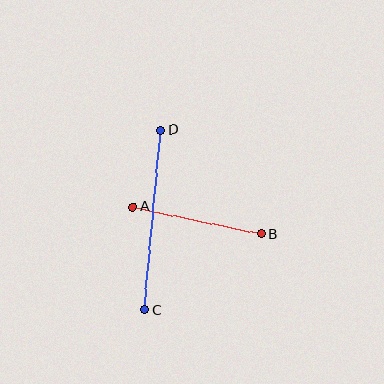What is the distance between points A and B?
The distance is approximately 131 pixels.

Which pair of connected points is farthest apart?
Points C and D are farthest apart.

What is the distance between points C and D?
The distance is approximately 181 pixels.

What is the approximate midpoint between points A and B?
The midpoint is at approximately (197, 220) pixels.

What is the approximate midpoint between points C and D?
The midpoint is at approximately (153, 220) pixels.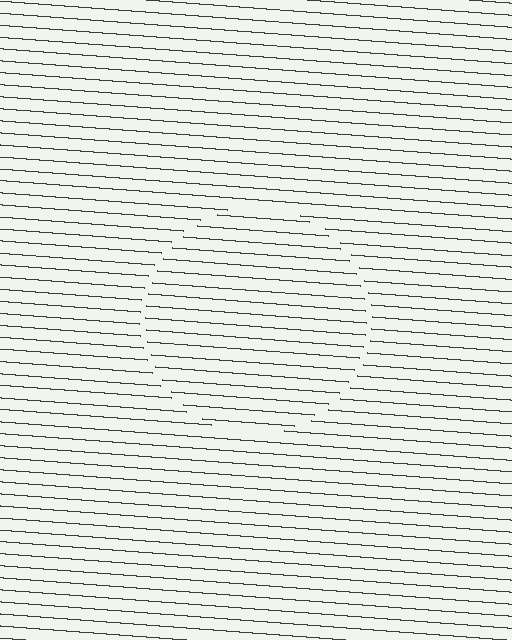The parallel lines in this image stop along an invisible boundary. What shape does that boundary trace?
An illusory circle. The interior of the shape contains the same grating, shifted by half a period — the contour is defined by the phase discontinuity where line-ends from the inner and outer gratings abut.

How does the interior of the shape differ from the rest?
The interior of the shape contains the same grating, shifted by half a period — the contour is defined by the phase discontinuity where line-ends from the inner and outer gratings abut.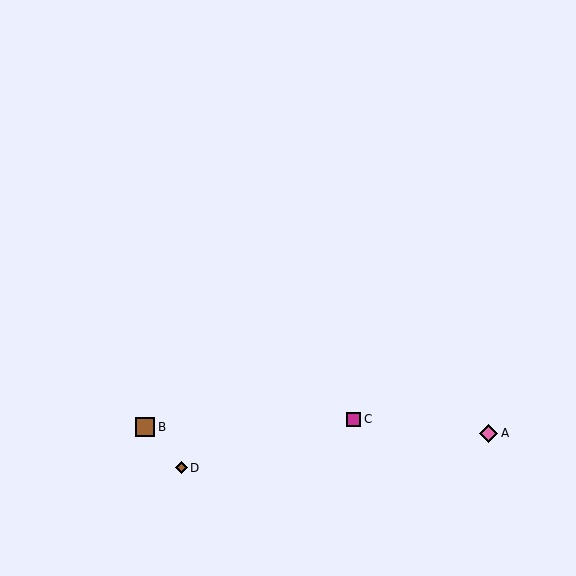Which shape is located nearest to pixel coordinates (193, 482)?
The brown diamond (labeled D) at (181, 468) is nearest to that location.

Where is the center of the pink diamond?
The center of the pink diamond is at (489, 433).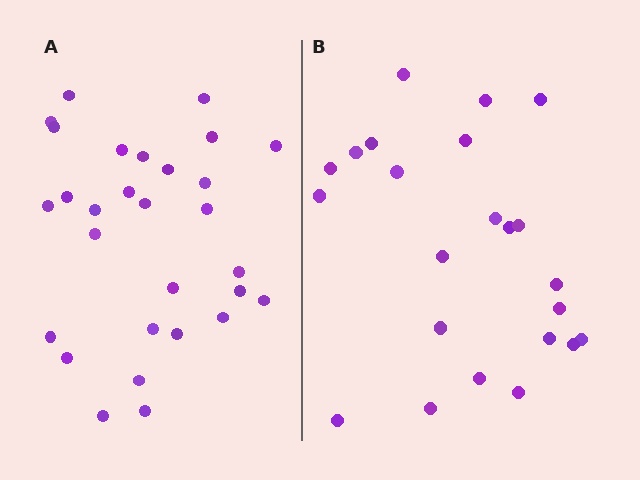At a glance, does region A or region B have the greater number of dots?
Region A (the left region) has more dots.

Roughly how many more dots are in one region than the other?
Region A has about 6 more dots than region B.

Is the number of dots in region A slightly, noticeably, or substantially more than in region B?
Region A has noticeably more, but not dramatically so. The ratio is roughly 1.3 to 1.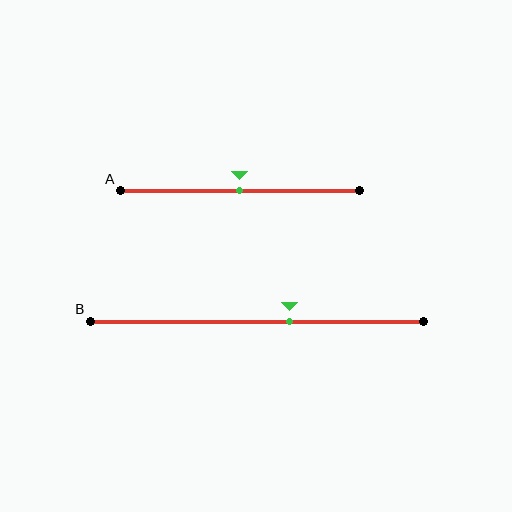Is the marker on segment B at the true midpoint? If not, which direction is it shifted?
No, the marker on segment B is shifted to the right by about 10% of the segment length.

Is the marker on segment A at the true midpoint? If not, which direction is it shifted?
Yes, the marker on segment A is at the true midpoint.